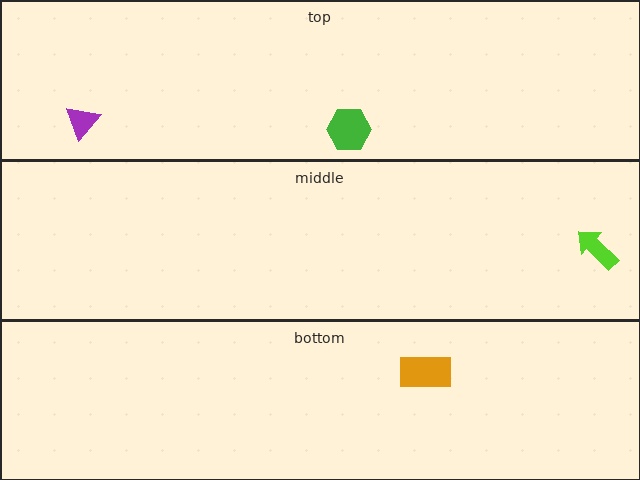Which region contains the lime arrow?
The middle region.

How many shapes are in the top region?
2.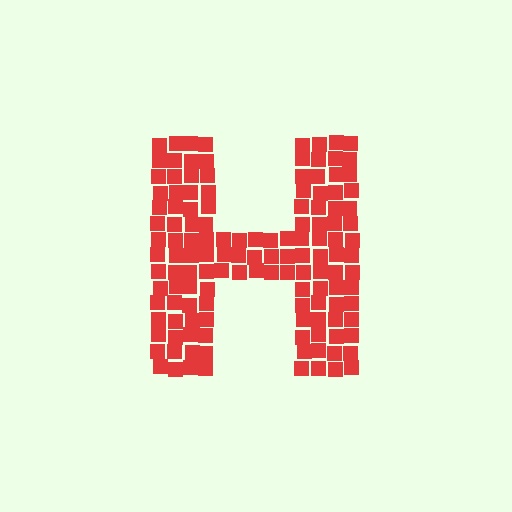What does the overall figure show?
The overall figure shows the letter H.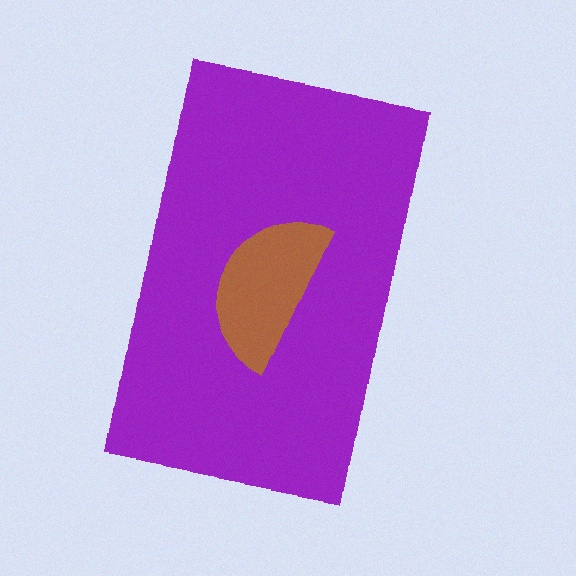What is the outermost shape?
The purple rectangle.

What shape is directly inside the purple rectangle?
The brown semicircle.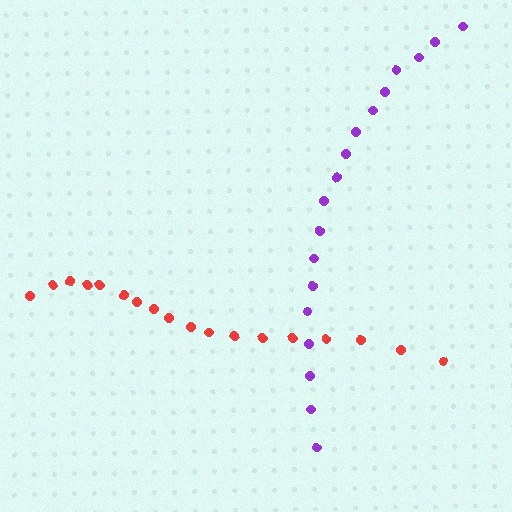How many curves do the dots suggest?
There are 2 distinct paths.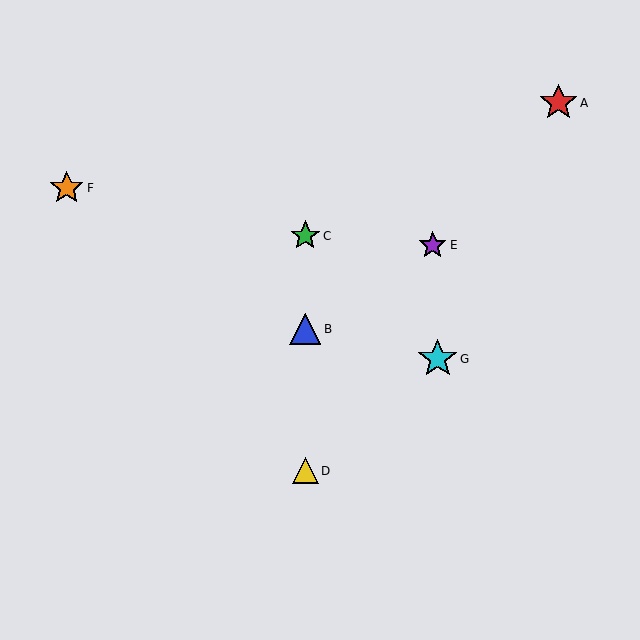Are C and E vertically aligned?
No, C is at x≈305 and E is at x≈433.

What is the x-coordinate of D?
Object D is at x≈305.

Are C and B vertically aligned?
Yes, both are at x≈305.